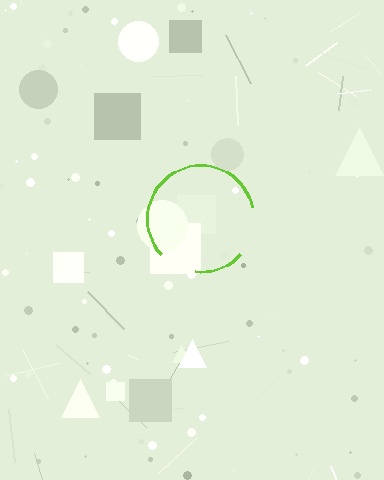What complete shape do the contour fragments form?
The contour fragments form a circle.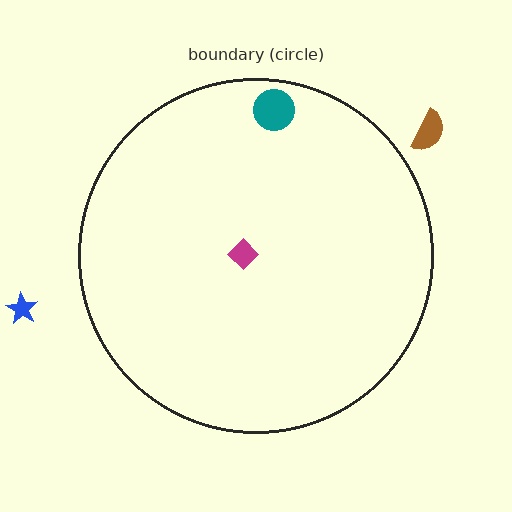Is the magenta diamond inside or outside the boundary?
Inside.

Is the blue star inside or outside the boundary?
Outside.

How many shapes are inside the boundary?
2 inside, 2 outside.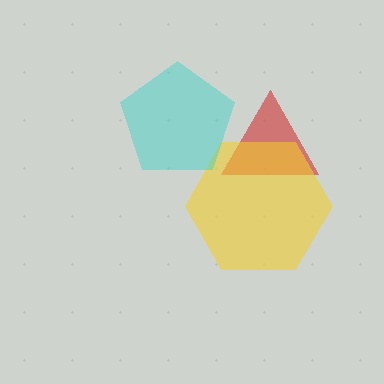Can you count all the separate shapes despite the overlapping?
Yes, there are 3 separate shapes.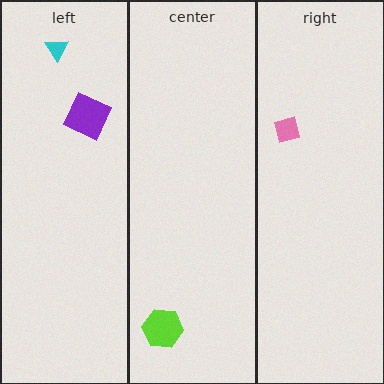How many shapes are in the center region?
1.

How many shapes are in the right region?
1.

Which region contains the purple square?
The left region.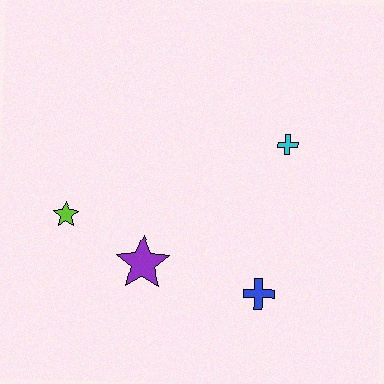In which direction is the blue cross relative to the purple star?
The blue cross is to the right of the purple star.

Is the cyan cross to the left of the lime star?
No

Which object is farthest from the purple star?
The cyan cross is farthest from the purple star.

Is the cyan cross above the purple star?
Yes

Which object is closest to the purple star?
The lime star is closest to the purple star.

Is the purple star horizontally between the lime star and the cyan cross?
Yes